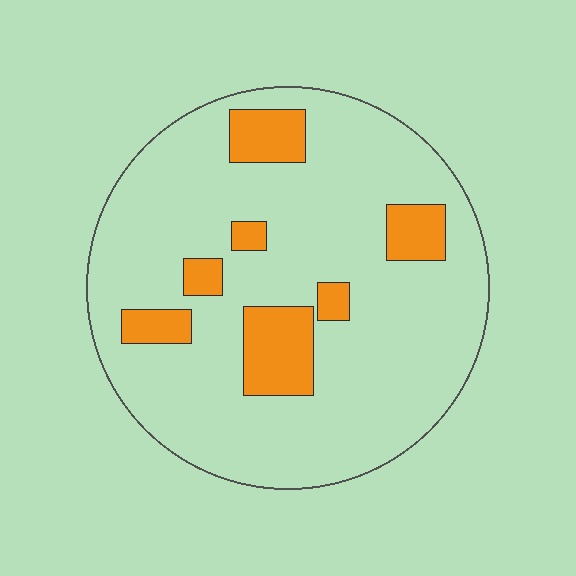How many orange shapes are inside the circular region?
7.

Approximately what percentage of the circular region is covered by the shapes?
Approximately 15%.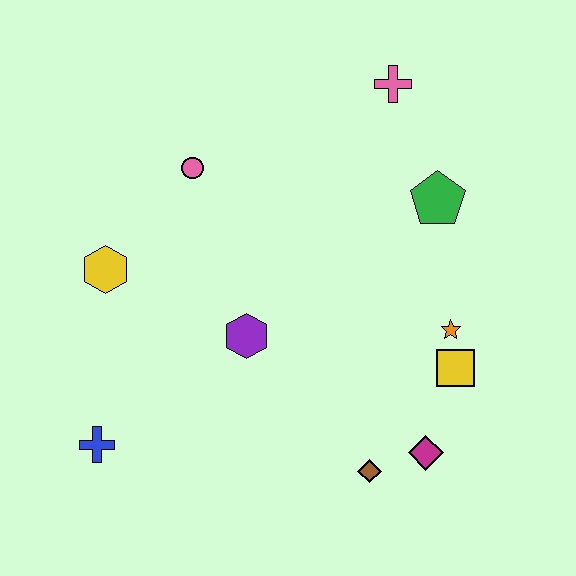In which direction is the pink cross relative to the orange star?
The pink cross is above the orange star.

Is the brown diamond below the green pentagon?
Yes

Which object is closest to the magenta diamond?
The brown diamond is closest to the magenta diamond.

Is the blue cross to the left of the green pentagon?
Yes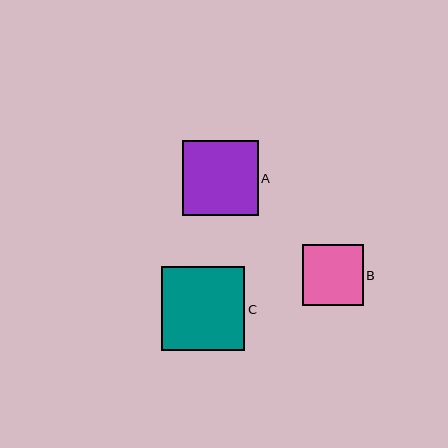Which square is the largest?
Square C is the largest with a size of approximately 83 pixels.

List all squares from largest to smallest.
From largest to smallest: C, A, B.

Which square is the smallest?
Square B is the smallest with a size of approximately 61 pixels.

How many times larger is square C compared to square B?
Square C is approximately 1.4 times the size of square B.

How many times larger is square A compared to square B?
Square A is approximately 1.2 times the size of square B.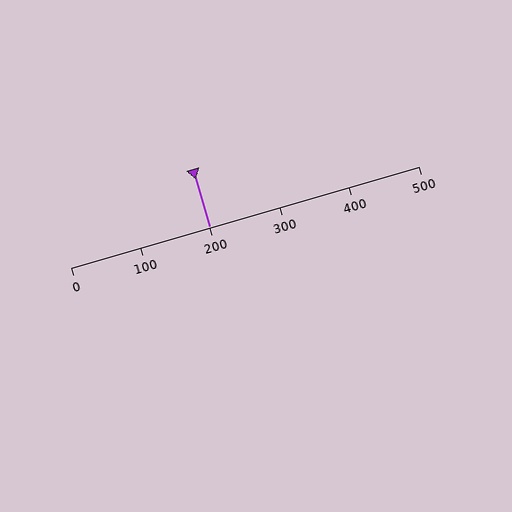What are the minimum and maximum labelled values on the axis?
The axis runs from 0 to 500.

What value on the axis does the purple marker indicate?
The marker indicates approximately 200.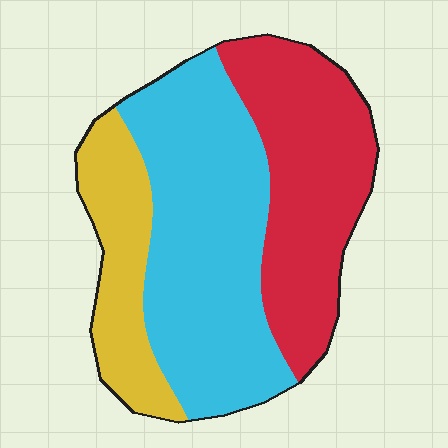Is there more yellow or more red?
Red.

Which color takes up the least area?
Yellow, at roughly 20%.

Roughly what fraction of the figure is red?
Red takes up about one third (1/3) of the figure.